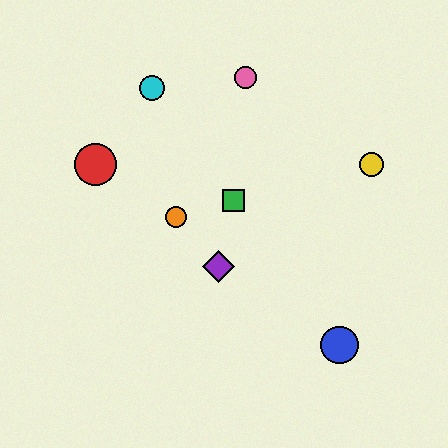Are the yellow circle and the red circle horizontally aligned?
Yes, both are at y≈165.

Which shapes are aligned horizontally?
The red circle, the yellow circle are aligned horizontally.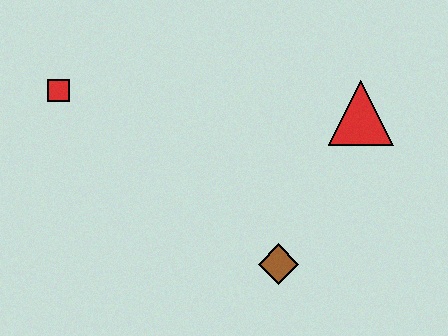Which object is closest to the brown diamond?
The red triangle is closest to the brown diamond.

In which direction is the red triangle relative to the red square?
The red triangle is to the right of the red square.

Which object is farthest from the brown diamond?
The red square is farthest from the brown diamond.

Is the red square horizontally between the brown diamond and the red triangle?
No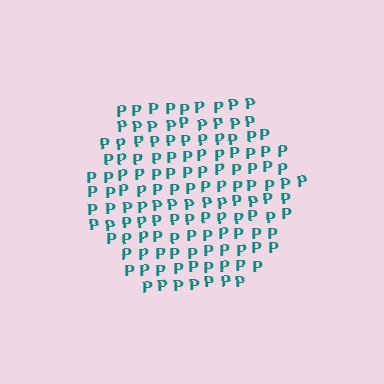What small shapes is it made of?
It is made of small letter P's.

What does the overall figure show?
The overall figure shows a hexagon.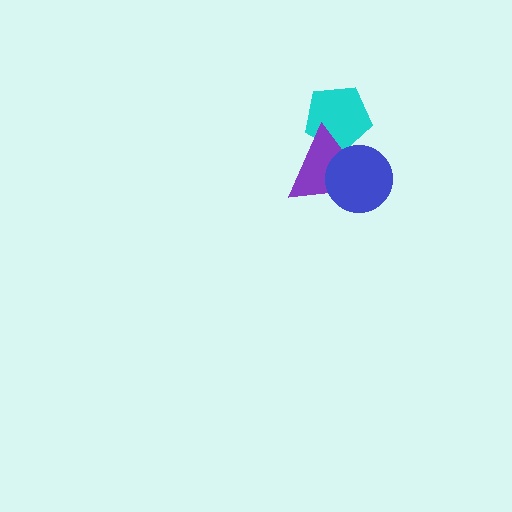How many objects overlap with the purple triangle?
2 objects overlap with the purple triangle.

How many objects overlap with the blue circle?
1 object overlaps with the blue circle.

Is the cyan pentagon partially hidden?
Yes, it is partially covered by another shape.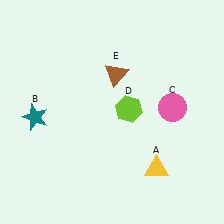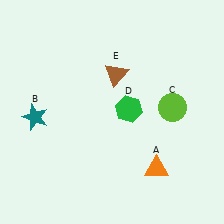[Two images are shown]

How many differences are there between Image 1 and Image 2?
There are 3 differences between the two images.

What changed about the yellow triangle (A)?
In Image 1, A is yellow. In Image 2, it changed to orange.